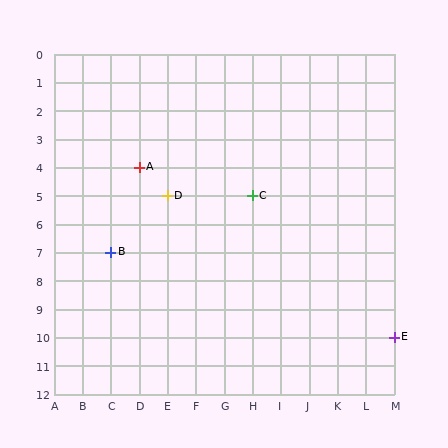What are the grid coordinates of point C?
Point C is at grid coordinates (H, 5).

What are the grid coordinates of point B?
Point B is at grid coordinates (C, 7).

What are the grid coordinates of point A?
Point A is at grid coordinates (D, 4).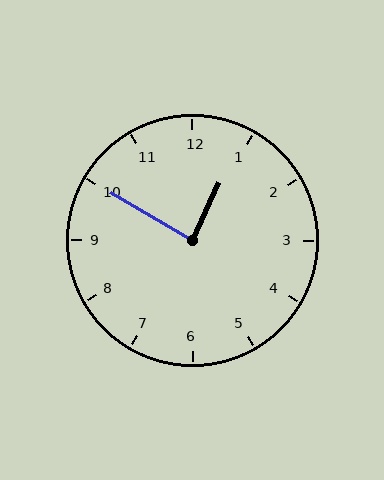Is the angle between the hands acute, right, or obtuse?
It is right.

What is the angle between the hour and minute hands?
Approximately 85 degrees.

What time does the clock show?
12:50.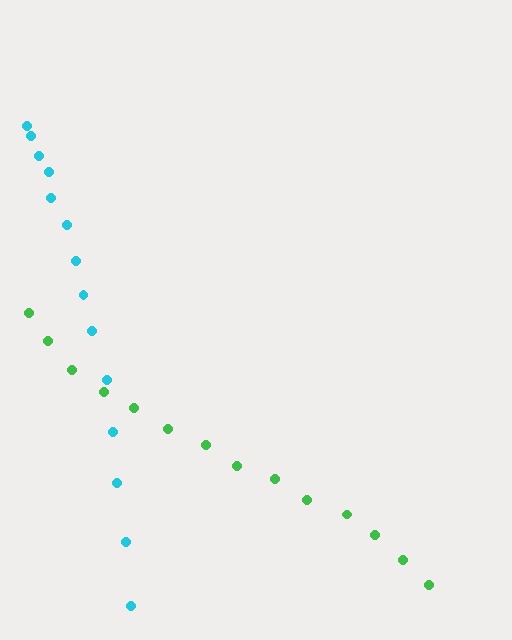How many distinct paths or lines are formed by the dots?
There are 2 distinct paths.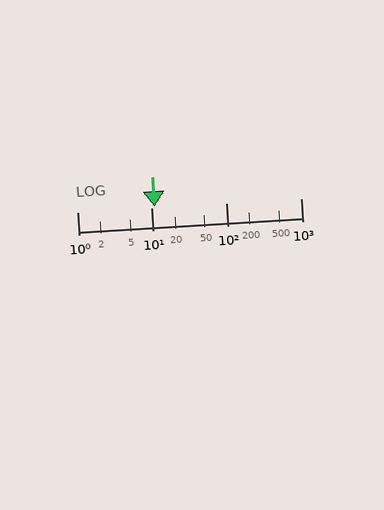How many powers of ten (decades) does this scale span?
The scale spans 3 decades, from 1 to 1000.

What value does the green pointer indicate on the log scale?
The pointer indicates approximately 11.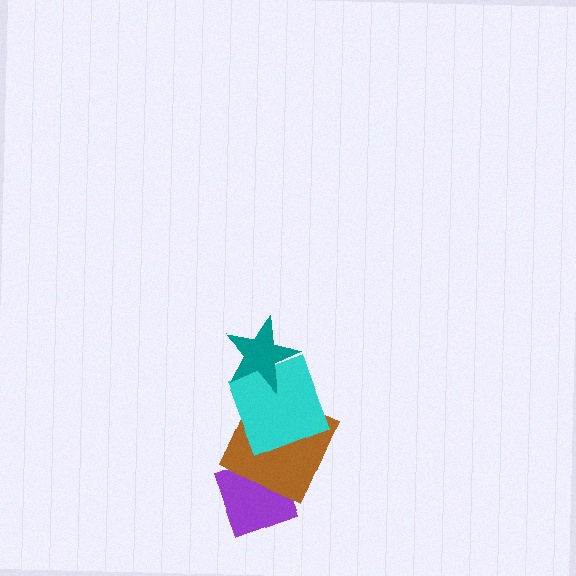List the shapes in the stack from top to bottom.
From top to bottom: the teal star, the cyan square, the brown square, the purple diamond.